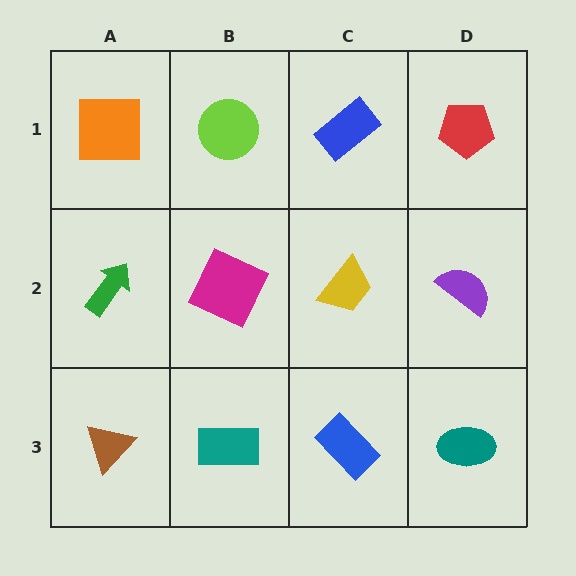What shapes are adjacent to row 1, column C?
A yellow trapezoid (row 2, column C), a lime circle (row 1, column B), a red pentagon (row 1, column D).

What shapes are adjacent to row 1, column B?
A magenta square (row 2, column B), an orange square (row 1, column A), a blue rectangle (row 1, column C).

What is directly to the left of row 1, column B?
An orange square.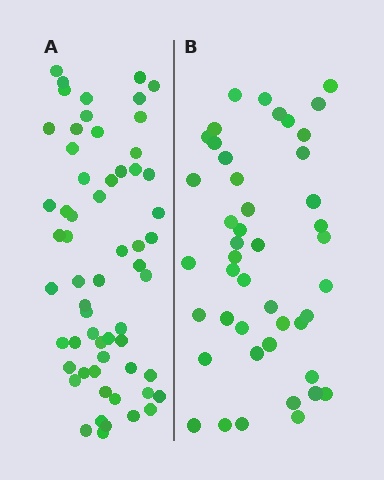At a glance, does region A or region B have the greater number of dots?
Region A (the left region) has more dots.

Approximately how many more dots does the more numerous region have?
Region A has approximately 15 more dots than region B.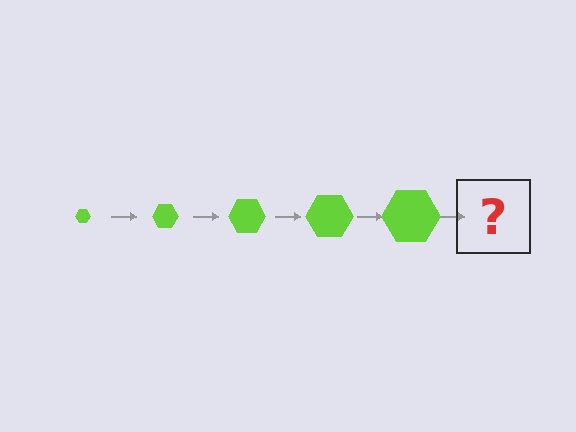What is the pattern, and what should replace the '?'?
The pattern is that the hexagon gets progressively larger each step. The '?' should be a lime hexagon, larger than the previous one.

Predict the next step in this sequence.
The next step is a lime hexagon, larger than the previous one.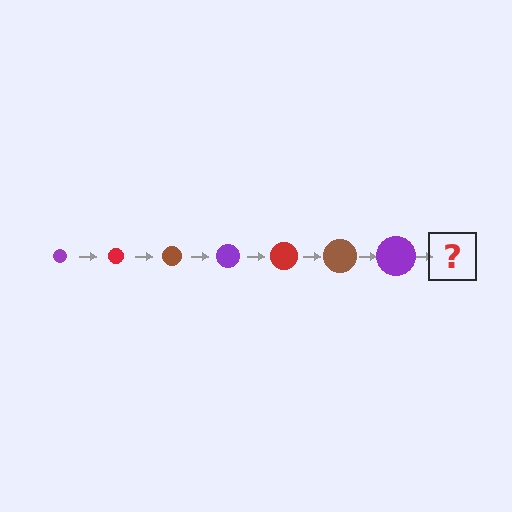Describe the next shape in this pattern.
It should be a red circle, larger than the previous one.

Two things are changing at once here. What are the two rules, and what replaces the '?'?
The two rules are that the circle grows larger each step and the color cycles through purple, red, and brown. The '?' should be a red circle, larger than the previous one.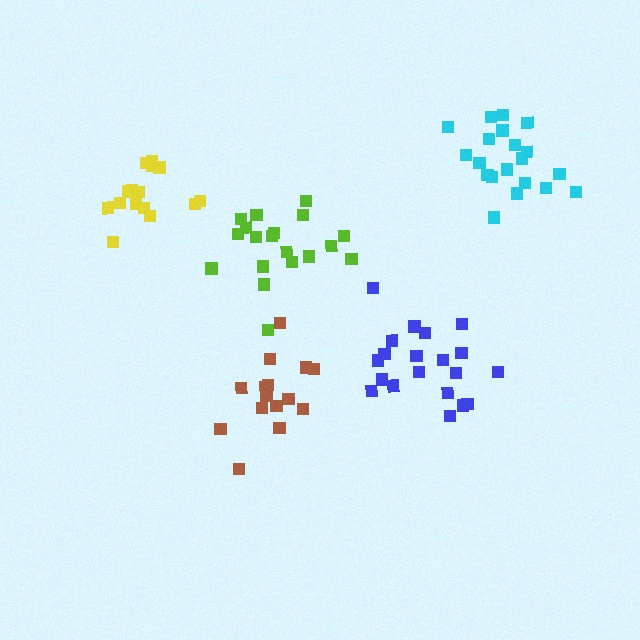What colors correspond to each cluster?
The clusters are colored: blue, brown, cyan, lime, yellow.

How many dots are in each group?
Group 1: 20 dots, Group 2: 15 dots, Group 3: 20 dots, Group 4: 19 dots, Group 5: 15 dots (89 total).